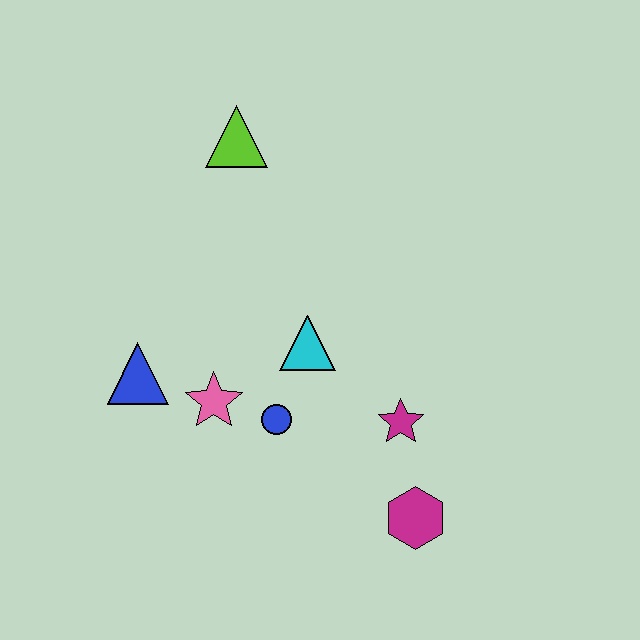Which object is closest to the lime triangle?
The cyan triangle is closest to the lime triangle.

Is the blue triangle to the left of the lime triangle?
Yes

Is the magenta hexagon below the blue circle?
Yes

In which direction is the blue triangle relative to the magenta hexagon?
The blue triangle is to the left of the magenta hexagon.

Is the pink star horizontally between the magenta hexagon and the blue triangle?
Yes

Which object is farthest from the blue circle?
The lime triangle is farthest from the blue circle.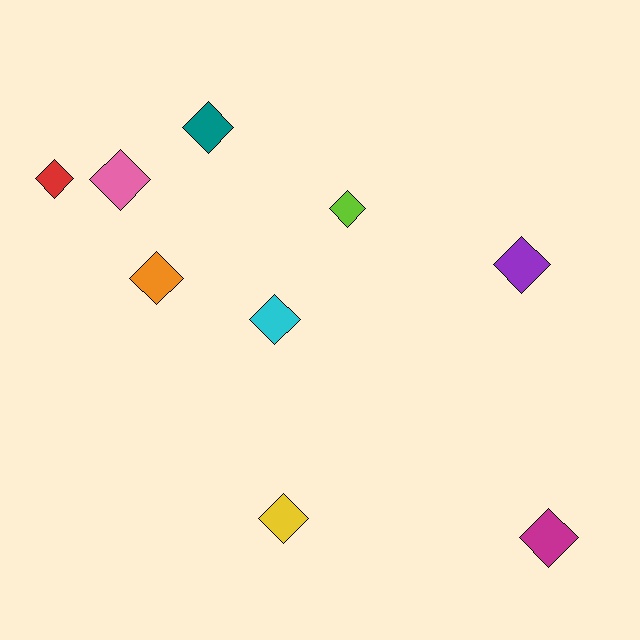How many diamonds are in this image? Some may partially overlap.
There are 9 diamonds.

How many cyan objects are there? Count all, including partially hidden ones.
There is 1 cyan object.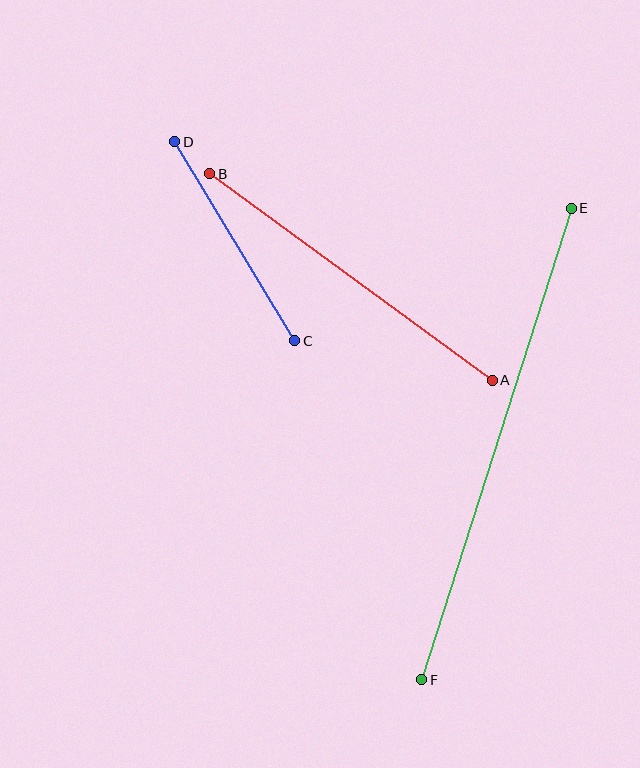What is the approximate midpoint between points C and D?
The midpoint is at approximately (235, 241) pixels.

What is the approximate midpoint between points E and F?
The midpoint is at approximately (497, 444) pixels.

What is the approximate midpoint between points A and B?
The midpoint is at approximately (351, 277) pixels.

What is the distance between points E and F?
The distance is approximately 495 pixels.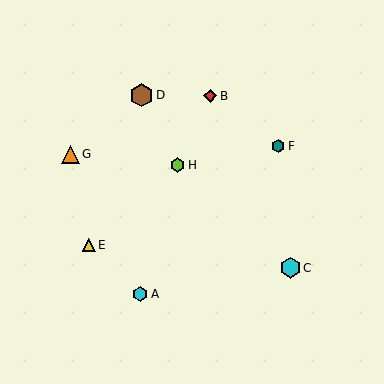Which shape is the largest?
The brown hexagon (labeled D) is the largest.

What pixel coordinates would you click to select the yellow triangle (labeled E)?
Click at (89, 245) to select the yellow triangle E.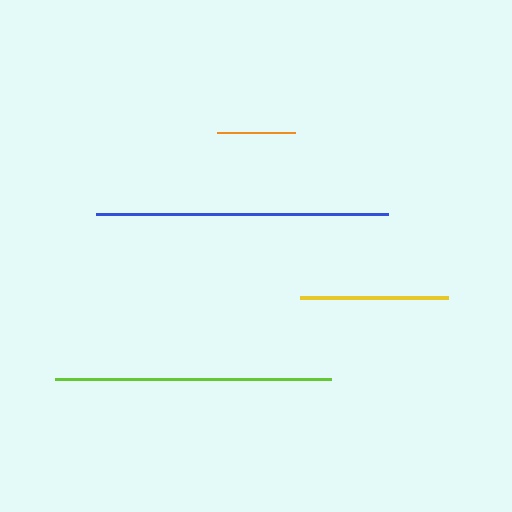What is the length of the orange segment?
The orange segment is approximately 78 pixels long.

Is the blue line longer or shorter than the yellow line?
The blue line is longer than the yellow line.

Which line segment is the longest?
The blue line is the longest at approximately 292 pixels.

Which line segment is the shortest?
The orange line is the shortest at approximately 78 pixels.